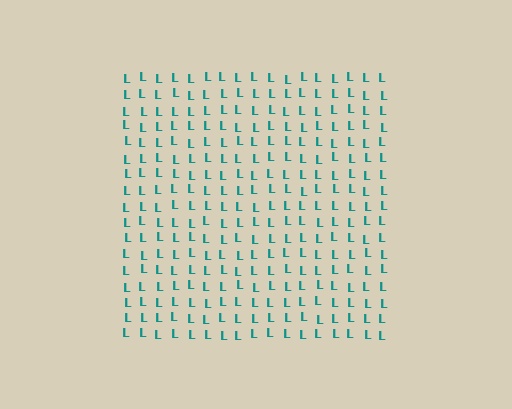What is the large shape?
The large shape is a square.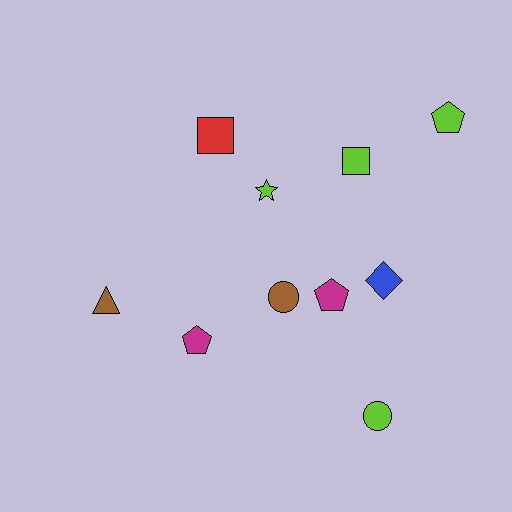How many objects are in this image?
There are 10 objects.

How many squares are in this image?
There are 2 squares.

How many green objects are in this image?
There are no green objects.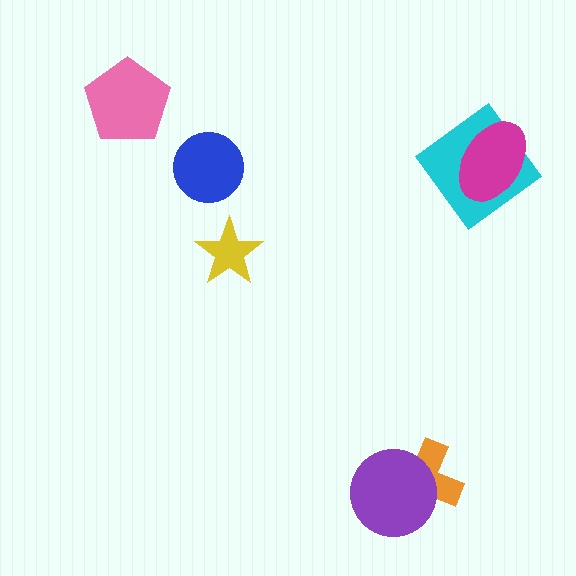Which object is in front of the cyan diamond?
The magenta ellipse is in front of the cyan diamond.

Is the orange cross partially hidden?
Yes, it is partially covered by another shape.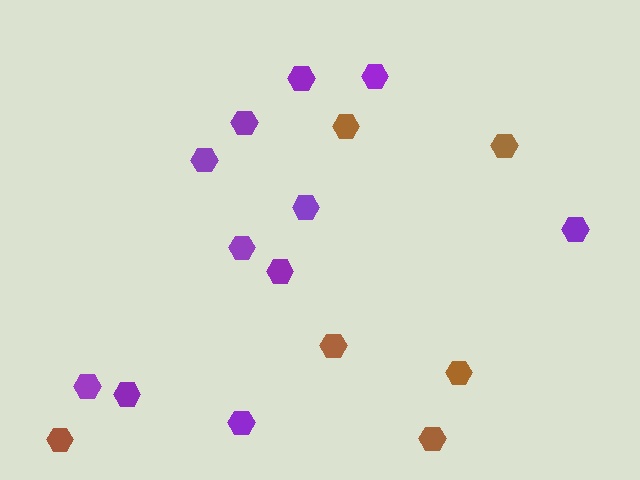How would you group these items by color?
There are 2 groups: one group of brown hexagons (6) and one group of purple hexagons (11).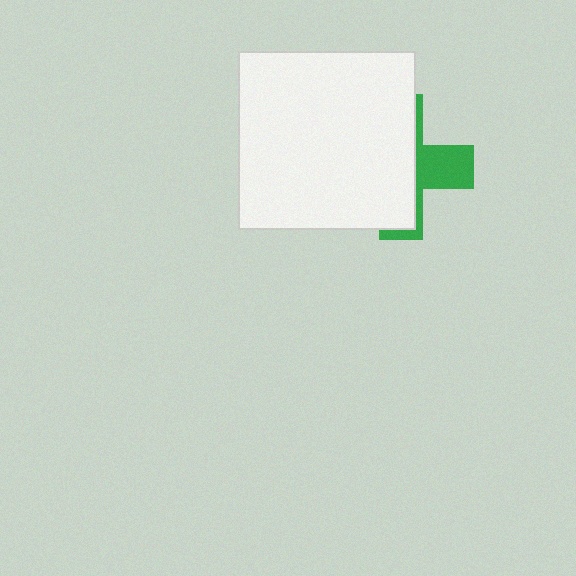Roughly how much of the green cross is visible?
A small part of it is visible (roughly 34%).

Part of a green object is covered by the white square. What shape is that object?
It is a cross.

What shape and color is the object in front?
The object in front is a white square.